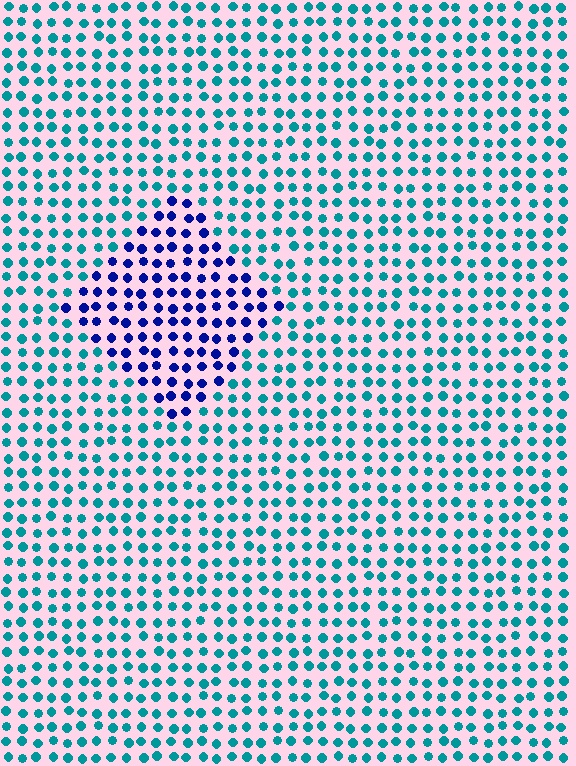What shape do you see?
I see a diamond.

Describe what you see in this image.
The image is filled with small teal elements in a uniform arrangement. A diamond-shaped region is visible where the elements are tinted to a slightly different hue, forming a subtle color boundary.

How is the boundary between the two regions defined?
The boundary is defined purely by a slight shift in hue (about 53 degrees). Spacing, size, and orientation are identical on both sides.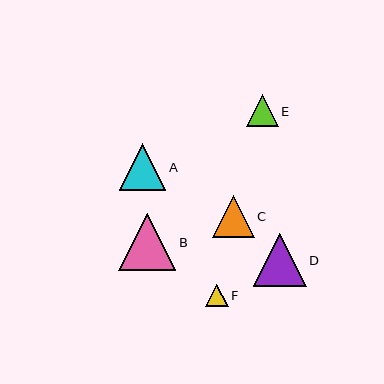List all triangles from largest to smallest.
From largest to smallest: B, D, A, C, E, F.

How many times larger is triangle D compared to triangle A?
Triangle D is approximately 1.2 times the size of triangle A.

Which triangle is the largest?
Triangle B is the largest with a size of approximately 57 pixels.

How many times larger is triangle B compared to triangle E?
Triangle B is approximately 1.8 times the size of triangle E.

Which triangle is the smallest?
Triangle F is the smallest with a size of approximately 23 pixels.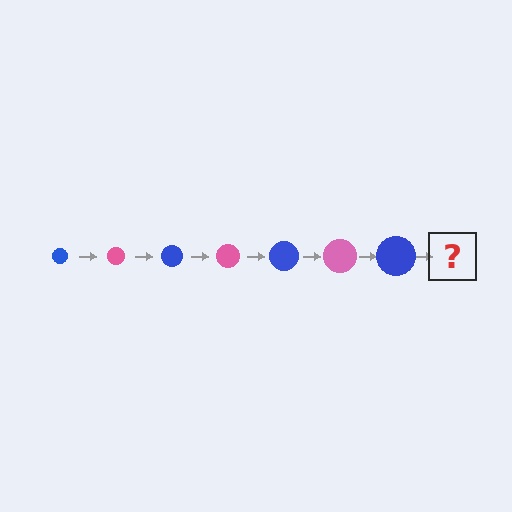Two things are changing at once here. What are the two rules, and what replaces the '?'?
The two rules are that the circle grows larger each step and the color cycles through blue and pink. The '?' should be a pink circle, larger than the previous one.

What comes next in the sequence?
The next element should be a pink circle, larger than the previous one.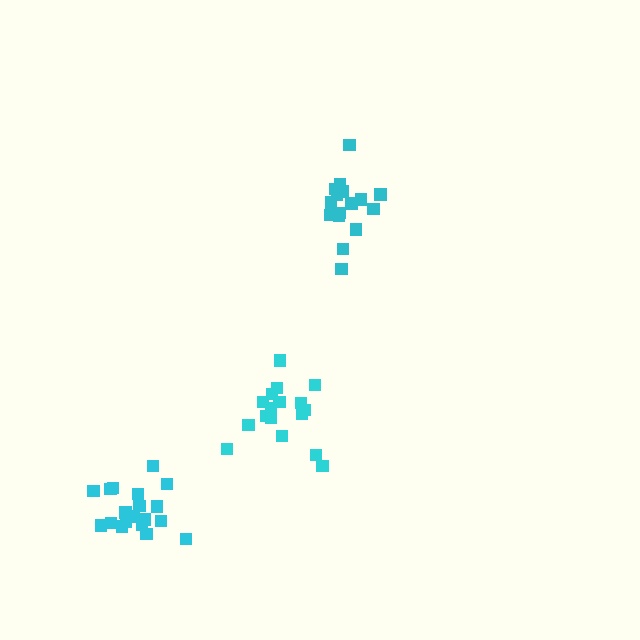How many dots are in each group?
Group 1: 17 dots, Group 2: 19 dots, Group 3: 17 dots (53 total).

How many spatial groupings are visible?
There are 3 spatial groupings.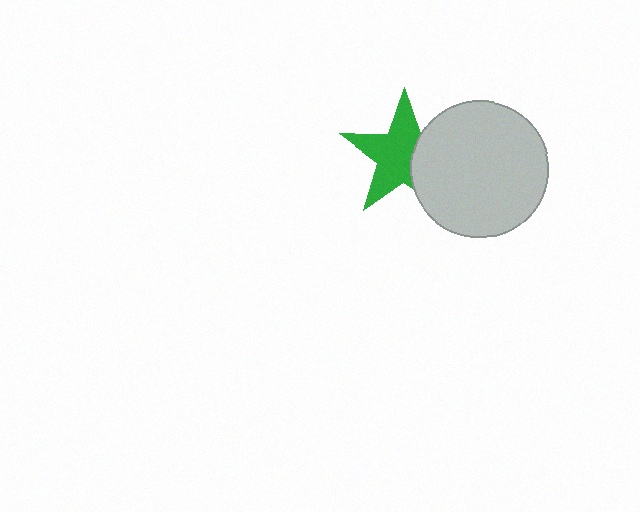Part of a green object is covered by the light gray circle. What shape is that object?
It is a star.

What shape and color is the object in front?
The object in front is a light gray circle.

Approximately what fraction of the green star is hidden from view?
Roughly 34% of the green star is hidden behind the light gray circle.